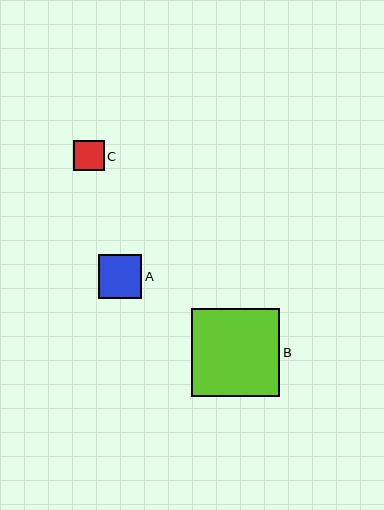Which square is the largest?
Square B is the largest with a size of approximately 88 pixels.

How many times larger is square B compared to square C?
Square B is approximately 2.9 times the size of square C.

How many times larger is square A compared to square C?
Square A is approximately 1.4 times the size of square C.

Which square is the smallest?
Square C is the smallest with a size of approximately 30 pixels.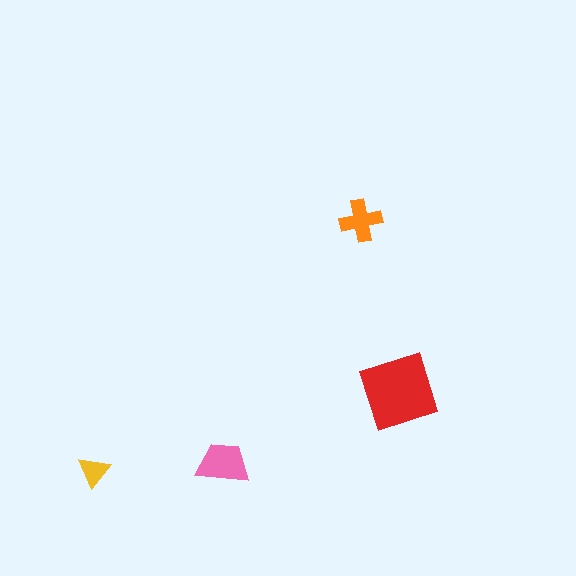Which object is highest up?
The orange cross is topmost.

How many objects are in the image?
There are 4 objects in the image.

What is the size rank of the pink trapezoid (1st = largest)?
2nd.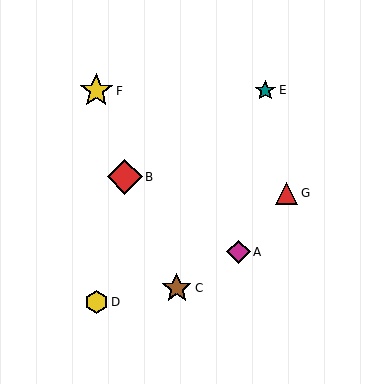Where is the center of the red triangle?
The center of the red triangle is at (287, 193).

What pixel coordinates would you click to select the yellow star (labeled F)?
Click at (96, 91) to select the yellow star F.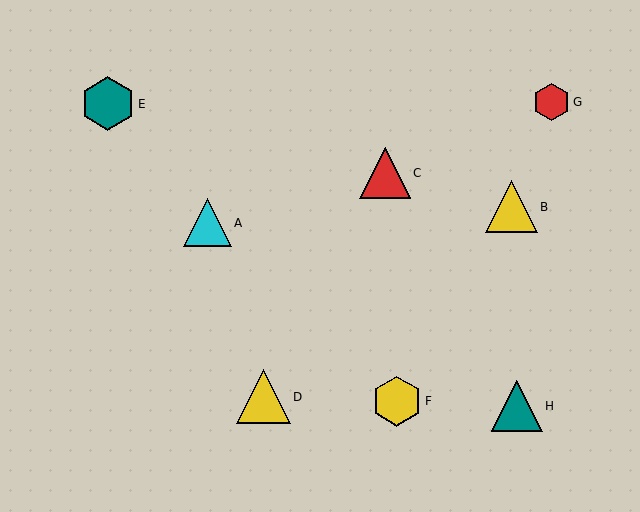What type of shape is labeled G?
Shape G is a red hexagon.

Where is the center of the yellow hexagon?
The center of the yellow hexagon is at (397, 401).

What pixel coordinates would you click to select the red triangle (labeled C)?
Click at (385, 173) to select the red triangle C.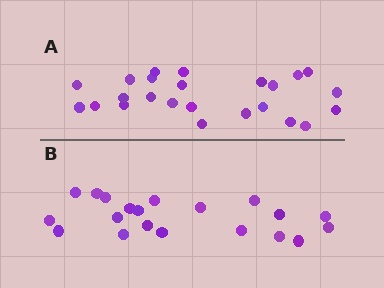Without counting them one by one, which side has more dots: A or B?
Region A (the top region) has more dots.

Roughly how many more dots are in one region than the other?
Region A has about 4 more dots than region B.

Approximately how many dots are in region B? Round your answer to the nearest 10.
About 20 dots.